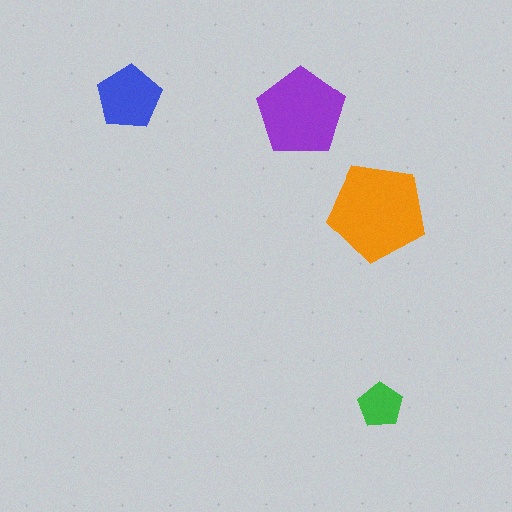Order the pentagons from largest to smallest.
the orange one, the purple one, the blue one, the green one.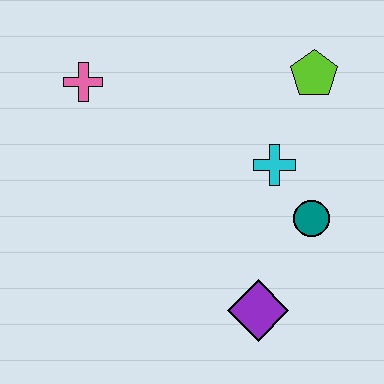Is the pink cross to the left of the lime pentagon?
Yes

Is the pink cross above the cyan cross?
Yes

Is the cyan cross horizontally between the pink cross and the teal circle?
Yes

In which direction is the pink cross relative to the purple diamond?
The pink cross is above the purple diamond.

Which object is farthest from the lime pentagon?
The purple diamond is farthest from the lime pentagon.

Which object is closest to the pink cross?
The cyan cross is closest to the pink cross.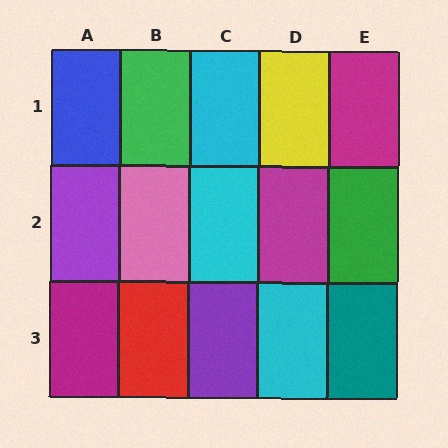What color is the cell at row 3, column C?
Purple.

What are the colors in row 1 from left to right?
Blue, green, cyan, yellow, magenta.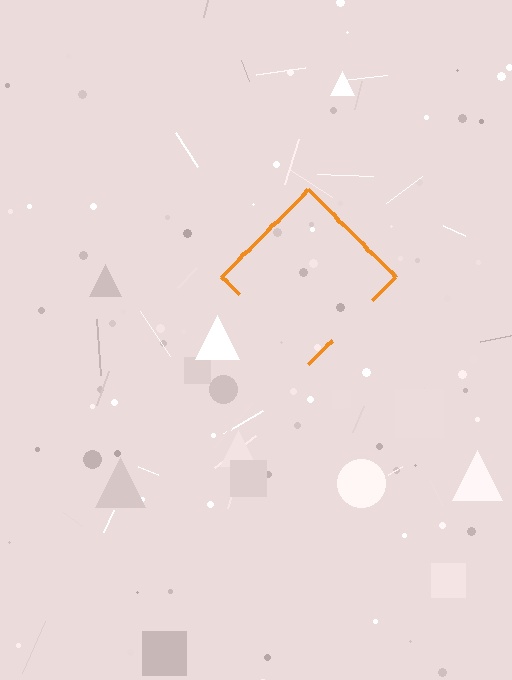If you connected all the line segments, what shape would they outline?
They would outline a diamond.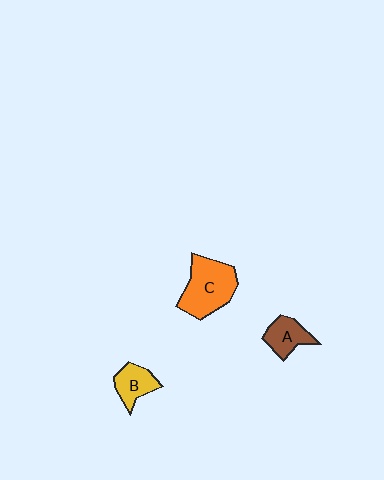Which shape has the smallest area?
Shape B (yellow).